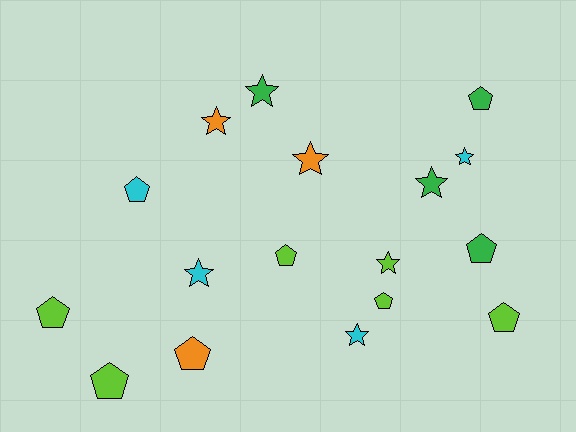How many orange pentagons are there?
There is 1 orange pentagon.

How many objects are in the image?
There are 17 objects.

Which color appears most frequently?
Lime, with 6 objects.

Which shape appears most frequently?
Pentagon, with 9 objects.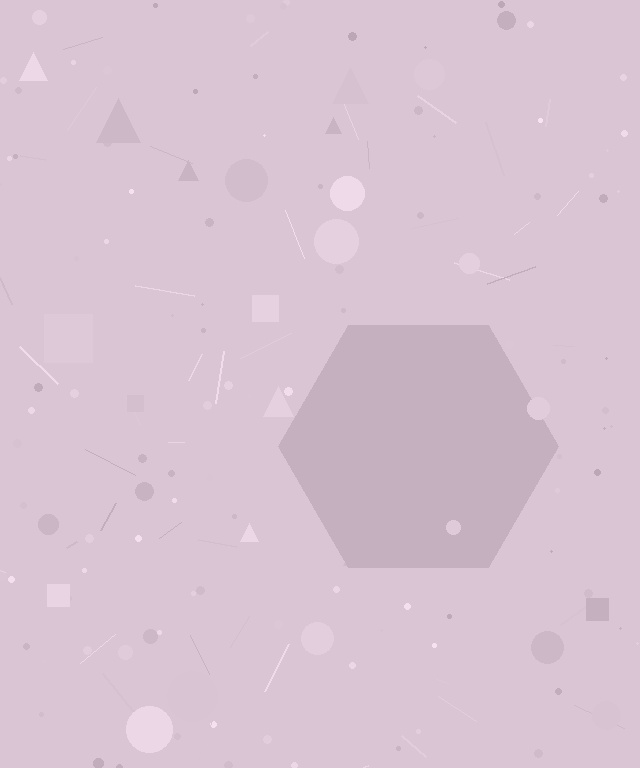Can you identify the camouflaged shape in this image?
The camouflaged shape is a hexagon.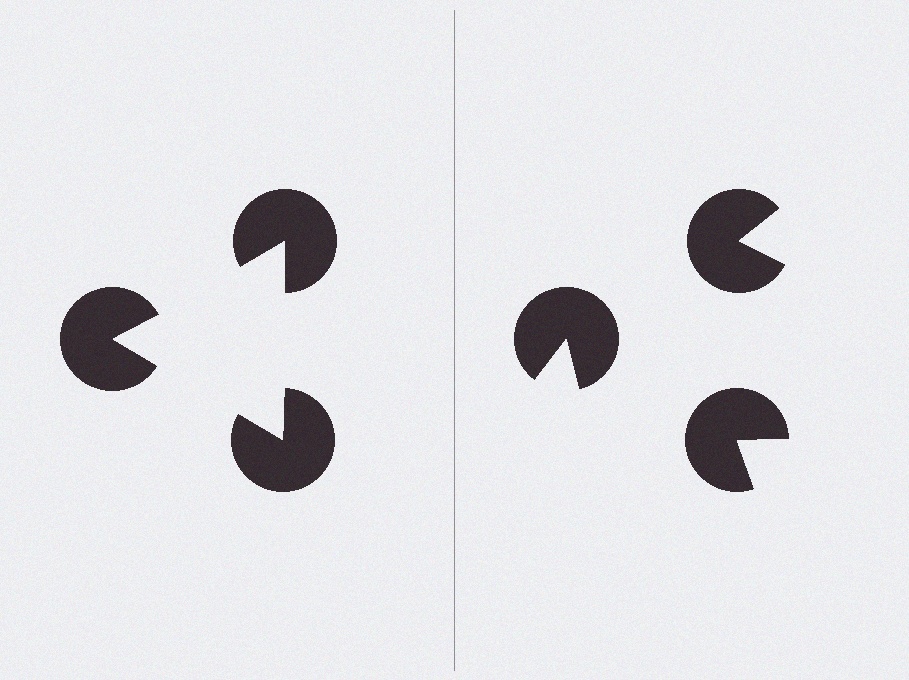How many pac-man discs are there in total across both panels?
6 — 3 on each side.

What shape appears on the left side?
An illusory triangle.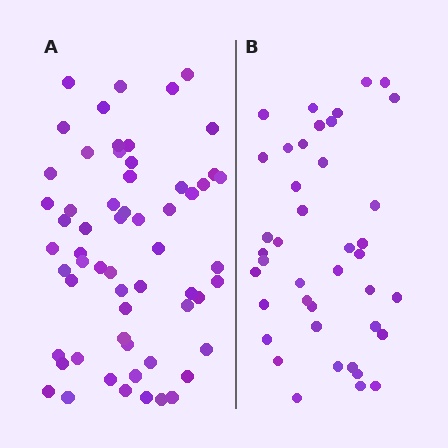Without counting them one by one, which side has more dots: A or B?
Region A (the left region) has more dots.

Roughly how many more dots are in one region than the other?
Region A has approximately 20 more dots than region B.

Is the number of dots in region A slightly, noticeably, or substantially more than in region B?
Region A has substantially more. The ratio is roughly 1.5 to 1.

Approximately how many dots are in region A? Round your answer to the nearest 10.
About 60 dots.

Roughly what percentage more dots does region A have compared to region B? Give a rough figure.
About 45% more.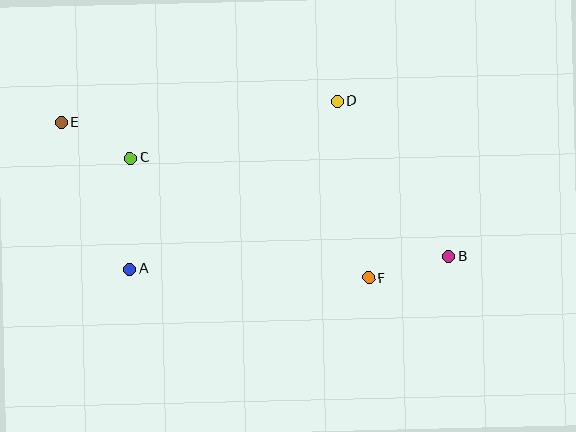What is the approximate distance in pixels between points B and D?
The distance between B and D is approximately 191 pixels.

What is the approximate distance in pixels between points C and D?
The distance between C and D is approximately 215 pixels.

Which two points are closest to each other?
Points C and E are closest to each other.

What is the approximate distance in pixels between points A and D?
The distance between A and D is approximately 267 pixels.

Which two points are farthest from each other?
Points B and E are farthest from each other.